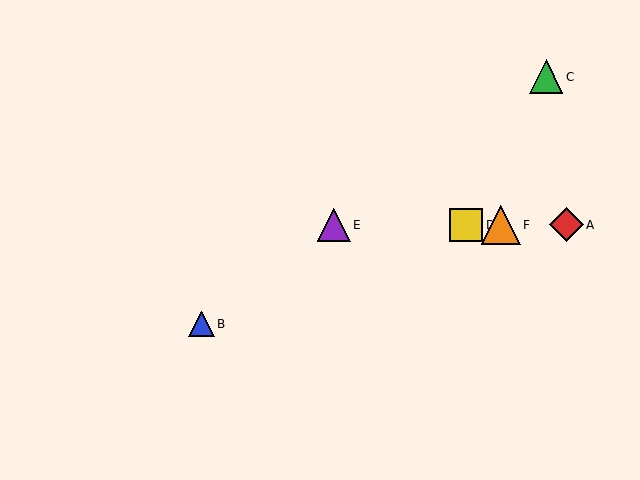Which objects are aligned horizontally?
Objects A, D, E, F are aligned horizontally.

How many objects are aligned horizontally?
4 objects (A, D, E, F) are aligned horizontally.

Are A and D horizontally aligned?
Yes, both are at y≈225.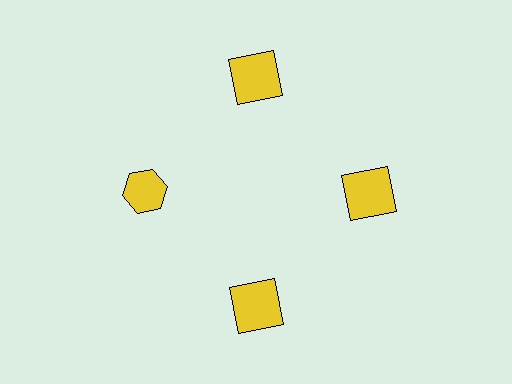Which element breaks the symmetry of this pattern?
The yellow hexagon at roughly the 9 o'clock position breaks the symmetry. All other shapes are yellow squares.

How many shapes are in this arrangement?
There are 4 shapes arranged in a ring pattern.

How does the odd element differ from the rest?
It has a different shape: hexagon instead of square.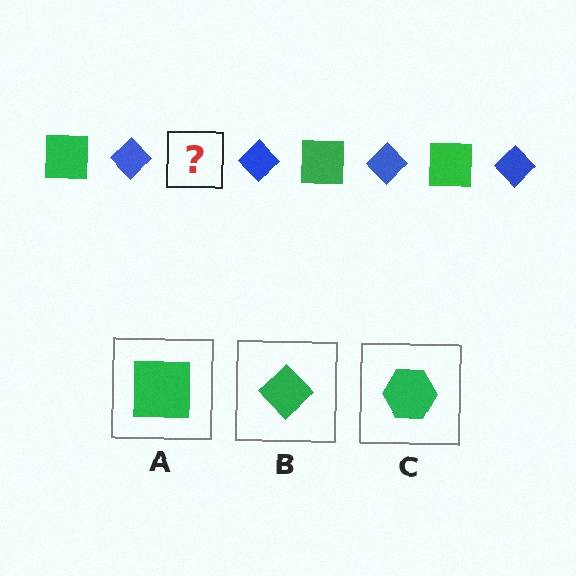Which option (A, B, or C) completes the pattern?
A.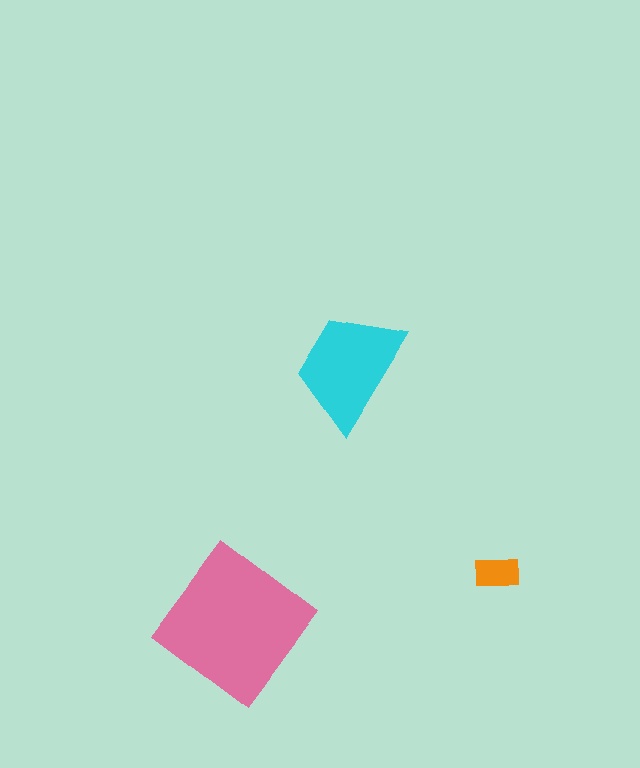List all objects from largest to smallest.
The pink diamond, the cyan trapezoid, the orange rectangle.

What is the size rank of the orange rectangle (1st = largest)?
3rd.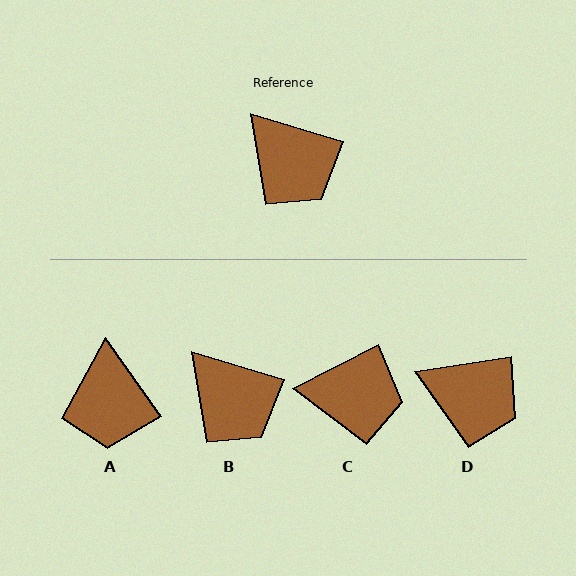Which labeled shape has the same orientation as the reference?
B.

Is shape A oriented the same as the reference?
No, it is off by about 38 degrees.